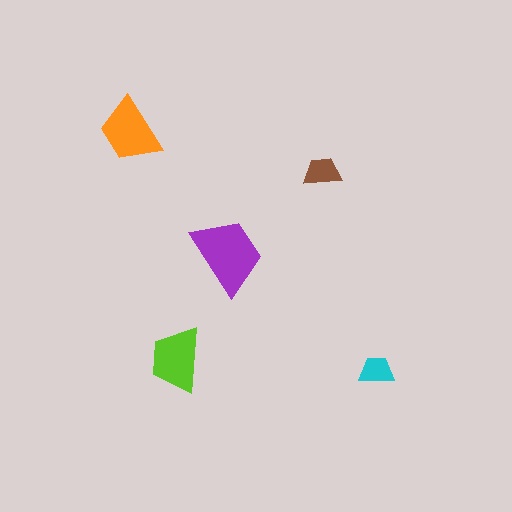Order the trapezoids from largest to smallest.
the purple one, the orange one, the lime one, the brown one, the cyan one.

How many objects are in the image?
There are 5 objects in the image.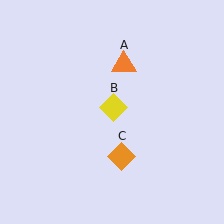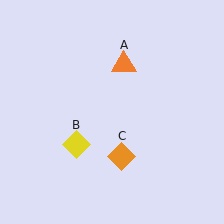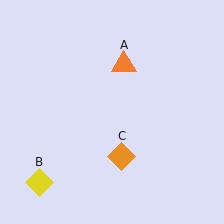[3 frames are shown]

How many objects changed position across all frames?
1 object changed position: yellow diamond (object B).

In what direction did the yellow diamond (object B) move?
The yellow diamond (object B) moved down and to the left.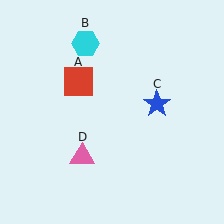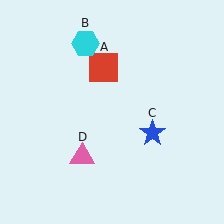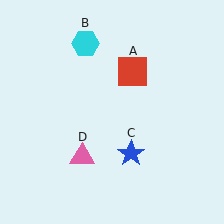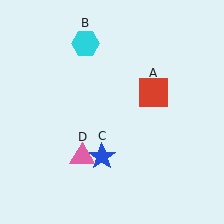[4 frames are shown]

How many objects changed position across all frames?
2 objects changed position: red square (object A), blue star (object C).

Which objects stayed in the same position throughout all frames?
Cyan hexagon (object B) and pink triangle (object D) remained stationary.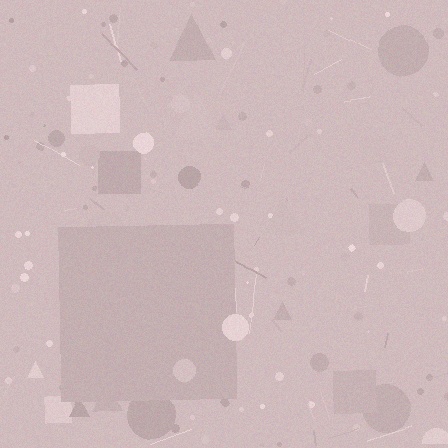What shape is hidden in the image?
A square is hidden in the image.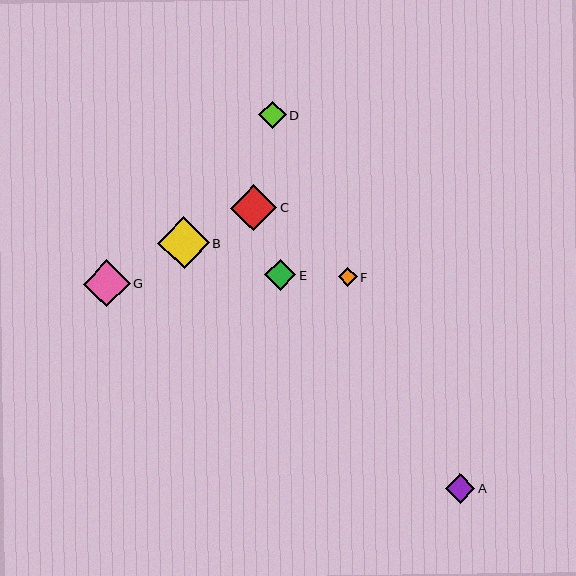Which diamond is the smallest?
Diamond F is the smallest with a size of approximately 19 pixels.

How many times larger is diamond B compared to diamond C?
Diamond B is approximately 1.1 times the size of diamond C.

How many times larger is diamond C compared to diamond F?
Diamond C is approximately 2.5 times the size of diamond F.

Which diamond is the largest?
Diamond B is the largest with a size of approximately 51 pixels.